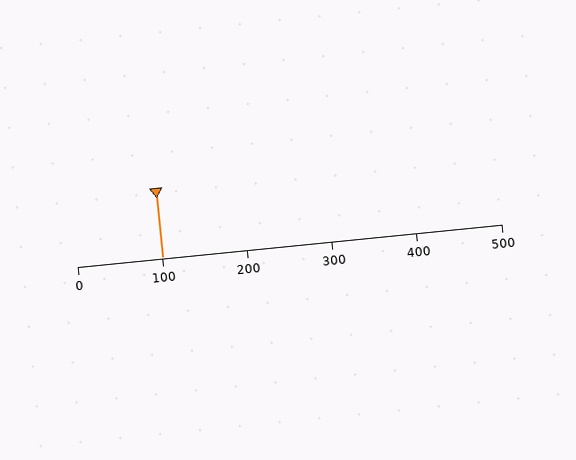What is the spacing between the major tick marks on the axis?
The major ticks are spaced 100 apart.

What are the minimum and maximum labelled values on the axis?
The axis runs from 0 to 500.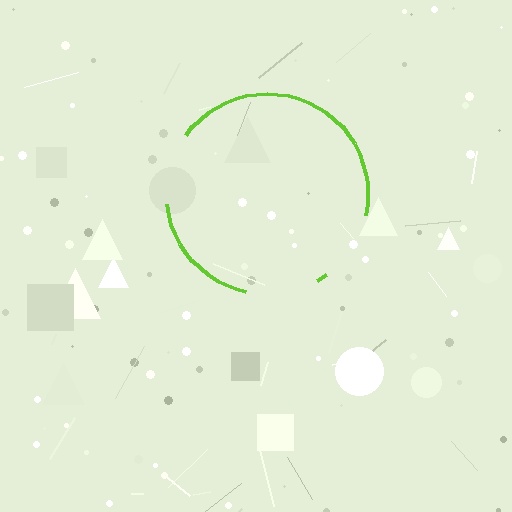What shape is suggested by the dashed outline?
The dashed outline suggests a circle.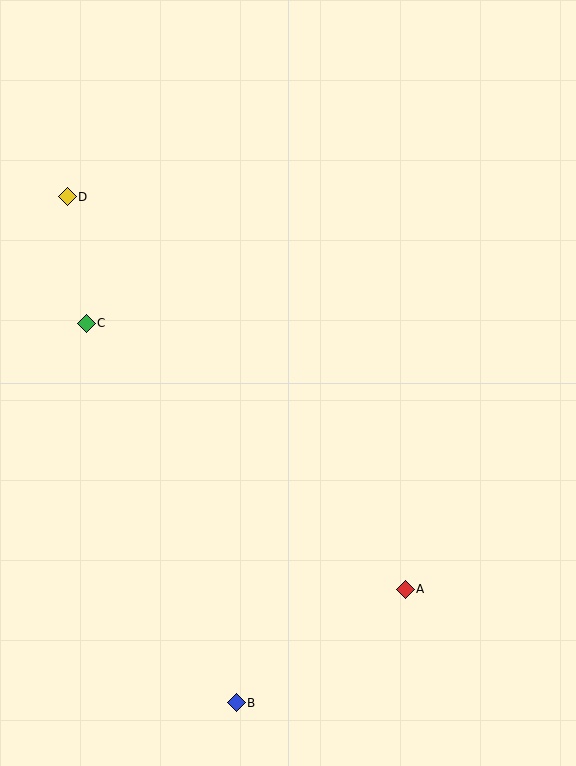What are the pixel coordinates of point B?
Point B is at (236, 703).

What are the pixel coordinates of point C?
Point C is at (86, 323).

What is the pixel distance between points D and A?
The distance between D and A is 518 pixels.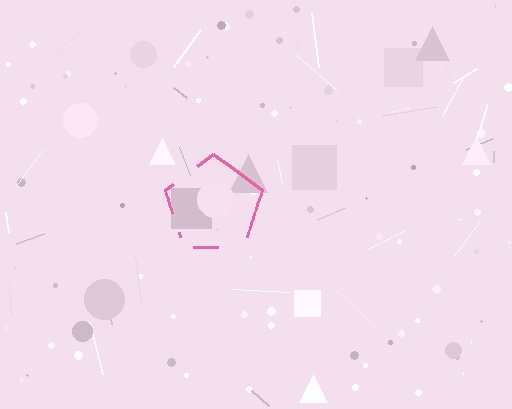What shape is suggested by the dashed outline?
The dashed outline suggests a pentagon.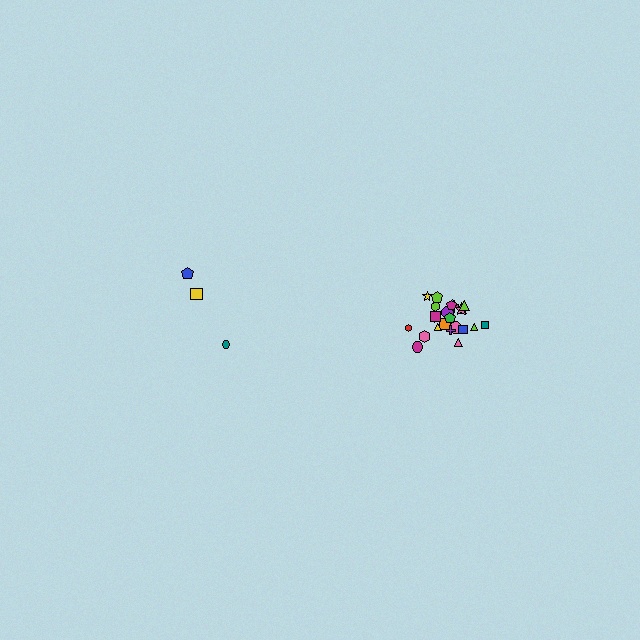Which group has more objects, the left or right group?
The right group.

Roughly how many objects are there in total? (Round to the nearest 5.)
Roughly 30 objects in total.